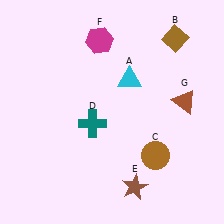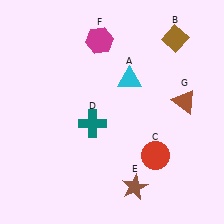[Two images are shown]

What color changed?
The circle (C) changed from brown in Image 1 to red in Image 2.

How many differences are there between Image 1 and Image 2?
There is 1 difference between the two images.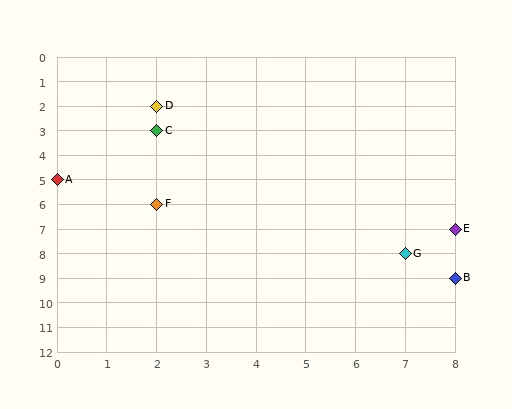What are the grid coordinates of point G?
Point G is at grid coordinates (7, 8).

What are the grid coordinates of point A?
Point A is at grid coordinates (0, 5).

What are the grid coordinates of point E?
Point E is at grid coordinates (8, 7).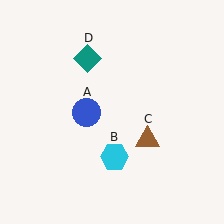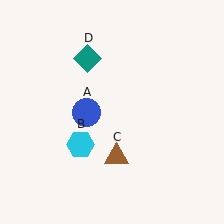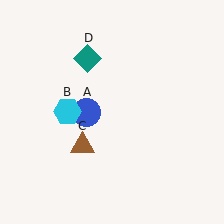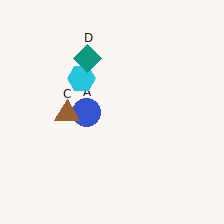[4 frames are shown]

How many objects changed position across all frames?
2 objects changed position: cyan hexagon (object B), brown triangle (object C).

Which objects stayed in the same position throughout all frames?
Blue circle (object A) and teal diamond (object D) remained stationary.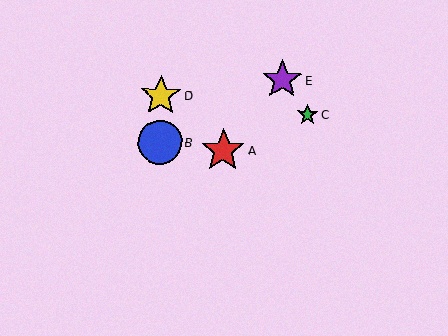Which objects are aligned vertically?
Objects B, D are aligned vertically.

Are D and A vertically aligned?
No, D is at x≈161 and A is at x≈223.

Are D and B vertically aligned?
Yes, both are at x≈161.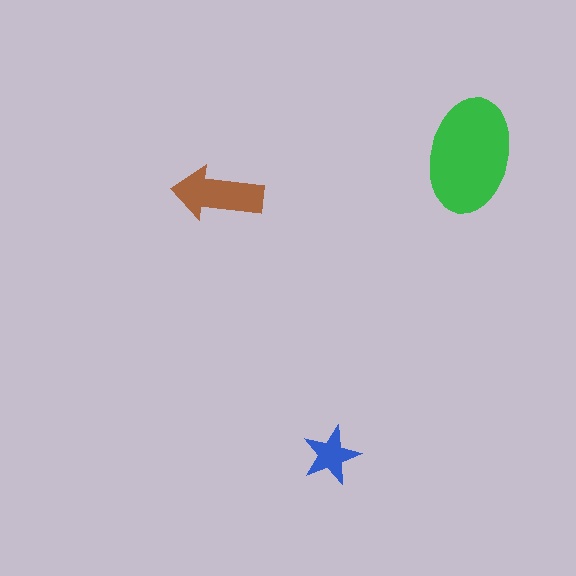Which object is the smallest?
The blue star.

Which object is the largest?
The green ellipse.